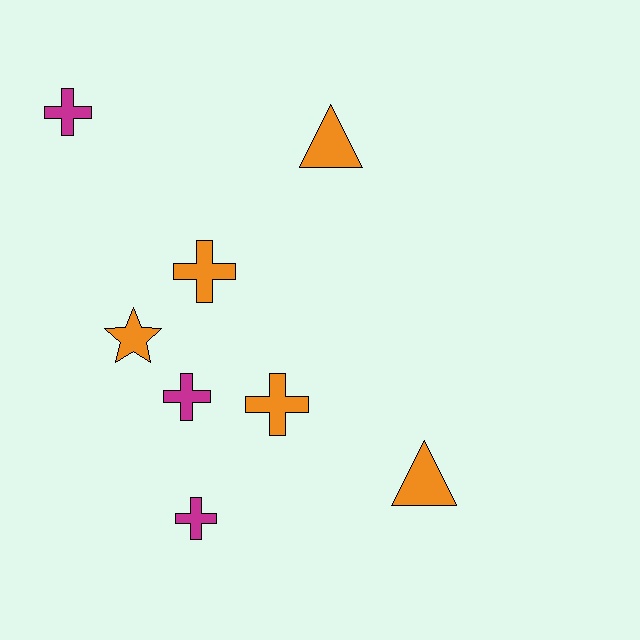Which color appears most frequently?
Orange, with 5 objects.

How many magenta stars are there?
There are no magenta stars.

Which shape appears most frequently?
Cross, with 5 objects.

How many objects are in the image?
There are 8 objects.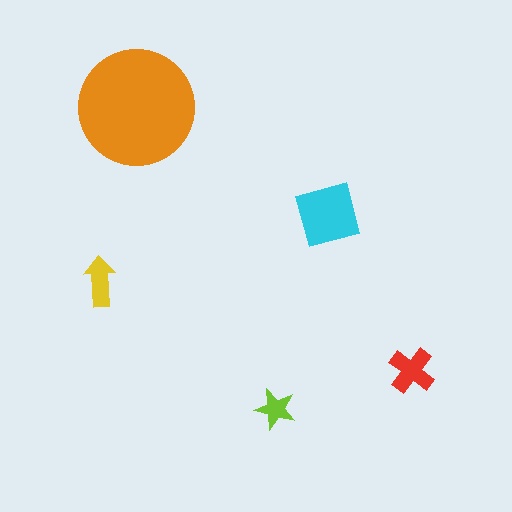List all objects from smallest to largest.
The lime star, the yellow arrow, the red cross, the cyan square, the orange circle.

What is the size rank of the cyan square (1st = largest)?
2nd.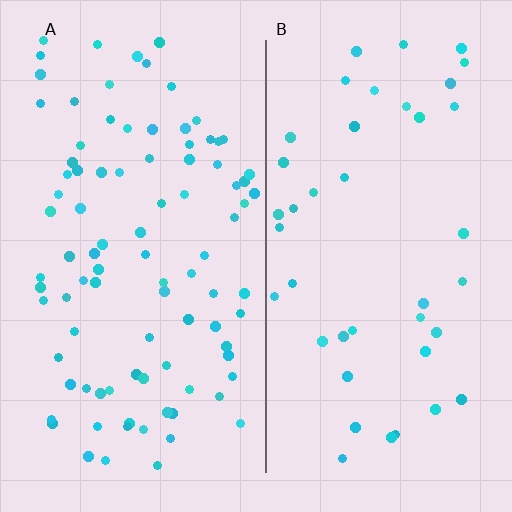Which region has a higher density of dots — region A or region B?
A (the left).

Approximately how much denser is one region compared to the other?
Approximately 2.2× — region A over region B.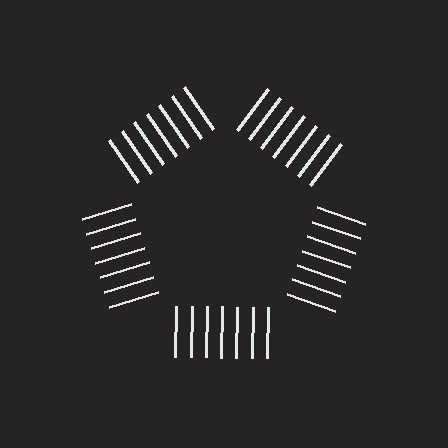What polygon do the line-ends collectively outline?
An illusory pentagon — the line segments terminate on its edges but no continuous stroke is drawn.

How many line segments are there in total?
35 — 7 along each of the 5 edges.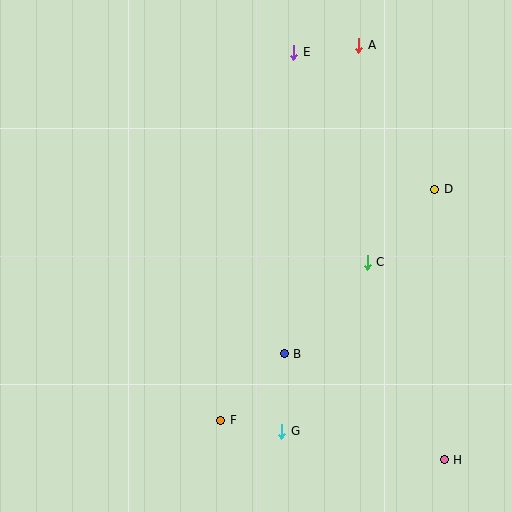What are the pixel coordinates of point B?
Point B is at (284, 354).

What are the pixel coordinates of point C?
Point C is at (367, 262).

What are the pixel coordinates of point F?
Point F is at (221, 420).